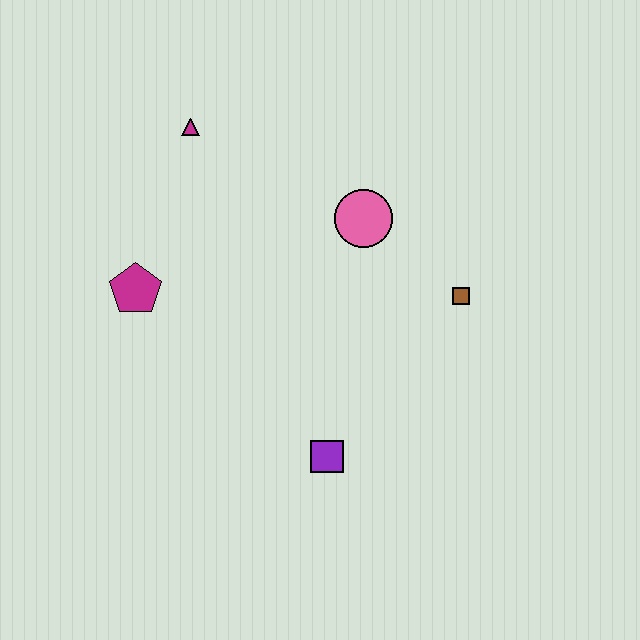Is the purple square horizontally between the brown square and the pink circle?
No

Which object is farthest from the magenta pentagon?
The brown square is farthest from the magenta pentagon.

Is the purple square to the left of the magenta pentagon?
No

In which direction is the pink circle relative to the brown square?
The pink circle is to the left of the brown square.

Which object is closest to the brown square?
The pink circle is closest to the brown square.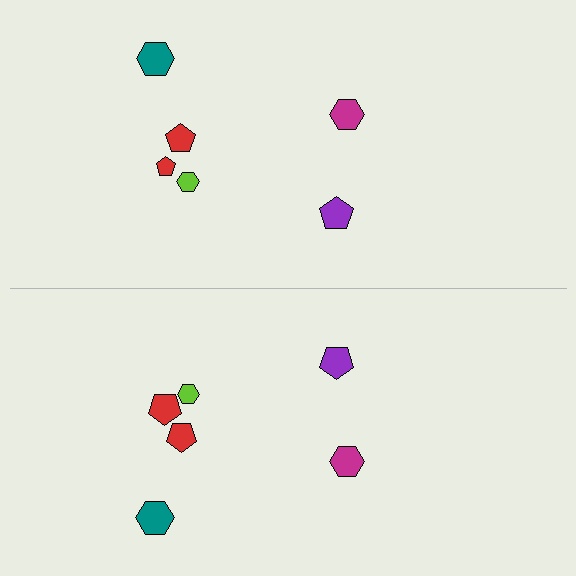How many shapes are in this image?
There are 12 shapes in this image.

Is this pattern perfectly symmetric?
No, the pattern is not perfectly symmetric. The red pentagon on the bottom side has a different size than its mirror counterpart.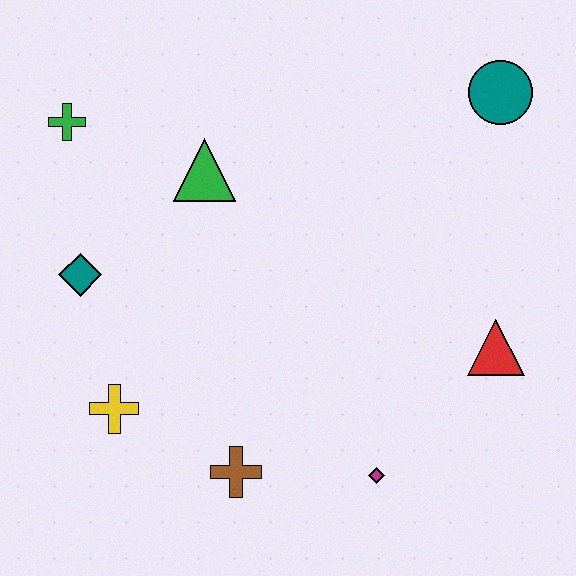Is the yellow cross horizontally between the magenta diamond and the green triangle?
No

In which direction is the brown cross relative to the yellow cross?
The brown cross is to the right of the yellow cross.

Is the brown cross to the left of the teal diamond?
No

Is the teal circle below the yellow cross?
No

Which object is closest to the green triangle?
The green cross is closest to the green triangle.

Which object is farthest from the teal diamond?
The teal circle is farthest from the teal diamond.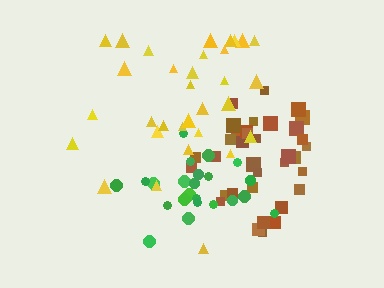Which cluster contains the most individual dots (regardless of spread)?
Brown (35).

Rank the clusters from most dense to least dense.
brown, green, yellow.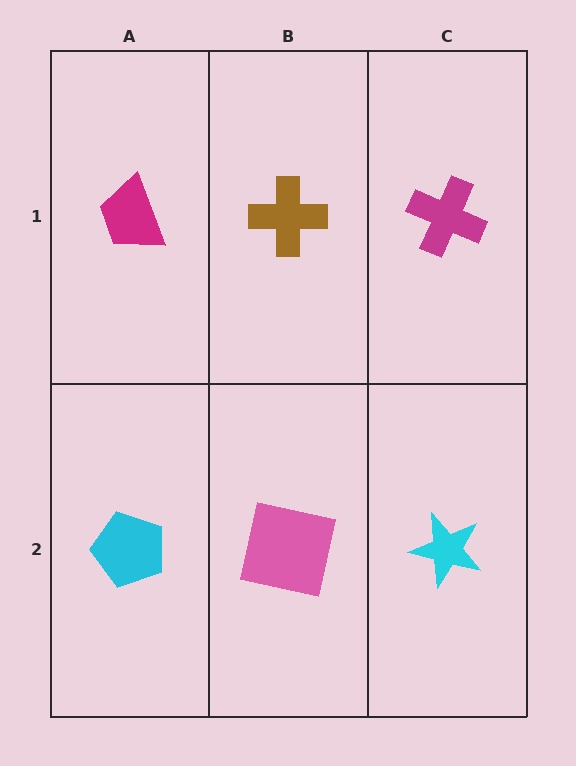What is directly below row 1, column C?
A cyan star.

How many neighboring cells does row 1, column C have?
2.